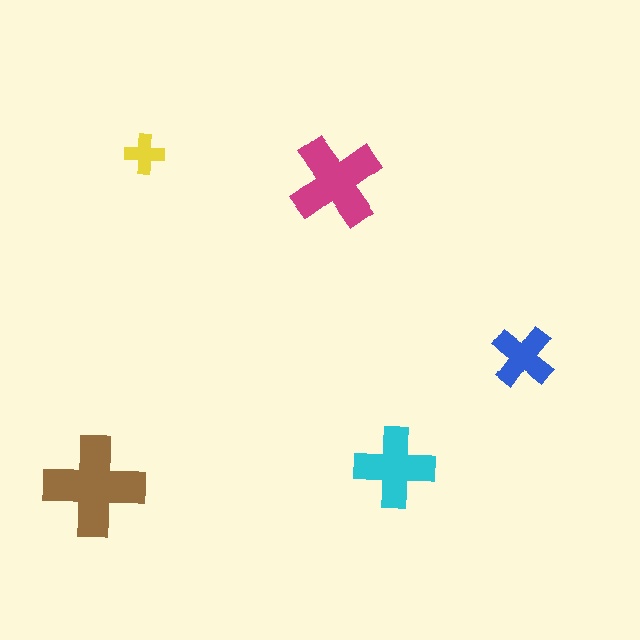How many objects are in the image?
There are 5 objects in the image.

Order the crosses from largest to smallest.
the brown one, the magenta one, the cyan one, the blue one, the yellow one.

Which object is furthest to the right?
The blue cross is rightmost.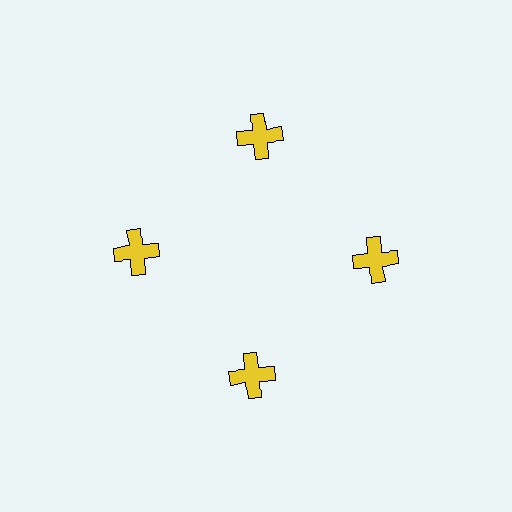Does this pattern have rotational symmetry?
Yes, this pattern has 4-fold rotational symmetry. It looks the same after rotating 90 degrees around the center.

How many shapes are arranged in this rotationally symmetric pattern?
There are 4 shapes, arranged in 4 groups of 1.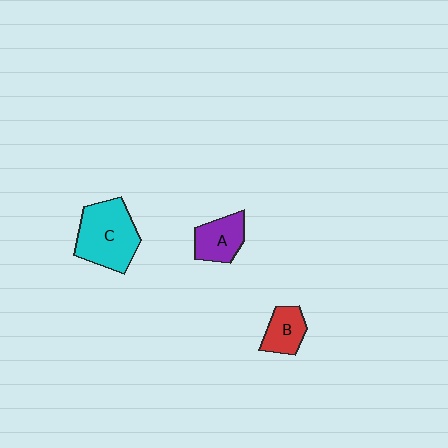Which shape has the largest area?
Shape C (cyan).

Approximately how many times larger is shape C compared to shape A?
Approximately 1.7 times.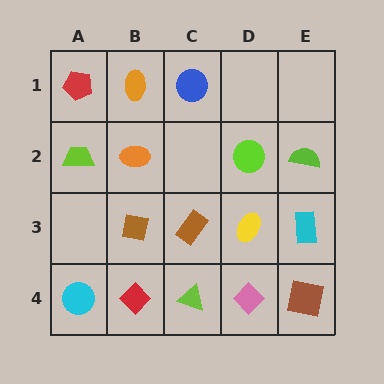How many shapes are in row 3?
4 shapes.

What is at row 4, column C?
A lime triangle.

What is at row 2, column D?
A lime circle.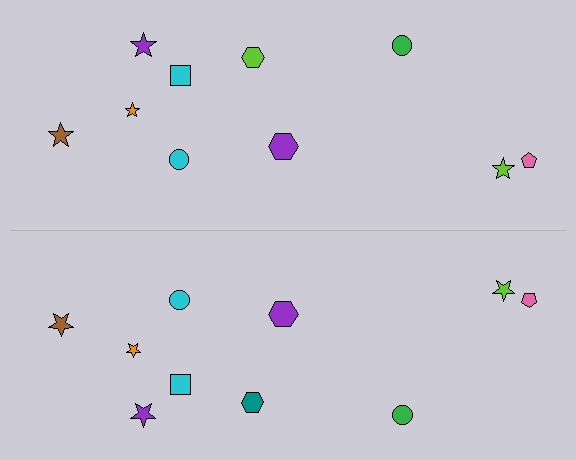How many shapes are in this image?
There are 20 shapes in this image.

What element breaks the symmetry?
The teal hexagon on the bottom side breaks the symmetry — its mirror counterpart is lime.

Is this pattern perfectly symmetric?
No, the pattern is not perfectly symmetric. The teal hexagon on the bottom side breaks the symmetry — its mirror counterpart is lime.